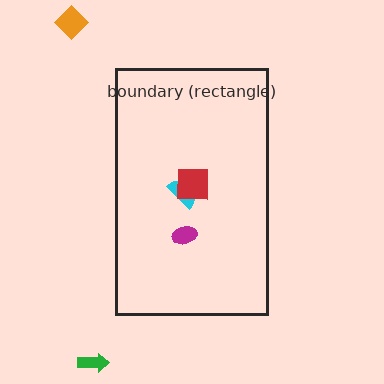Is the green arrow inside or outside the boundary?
Outside.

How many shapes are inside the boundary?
3 inside, 2 outside.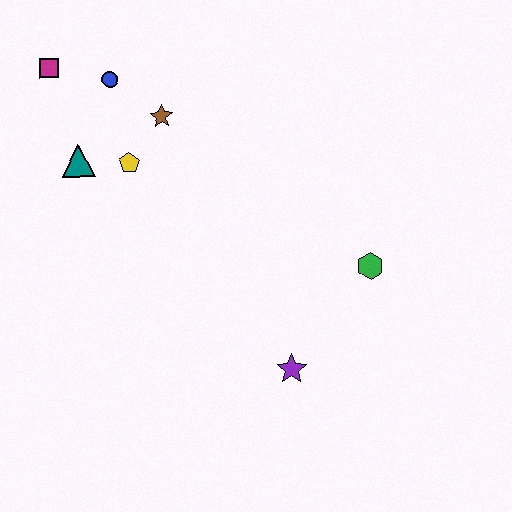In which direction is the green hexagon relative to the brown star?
The green hexagon is to the right of the brown star.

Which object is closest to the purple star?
The green hexagon is closest to the purple star.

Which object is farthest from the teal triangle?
The green hexagon is farthest from the teal triangle.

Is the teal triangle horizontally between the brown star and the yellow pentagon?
No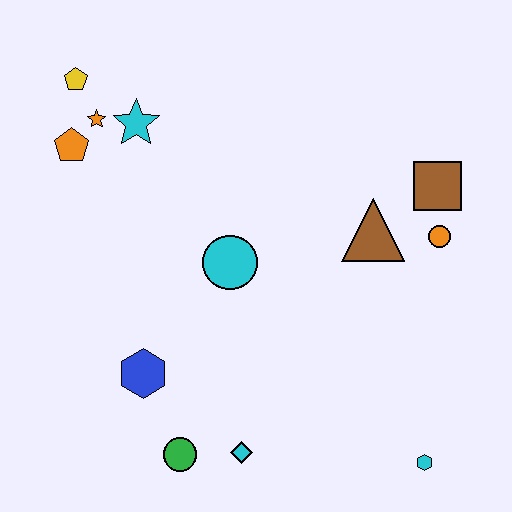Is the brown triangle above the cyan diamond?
Yes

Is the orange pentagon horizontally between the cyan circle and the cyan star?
No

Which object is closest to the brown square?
The orange circle is closest to the brown square.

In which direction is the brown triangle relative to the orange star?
The brown triangle is to the right of the orange star.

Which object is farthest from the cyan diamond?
The yellow pentagon is farthest from the cyan diamond.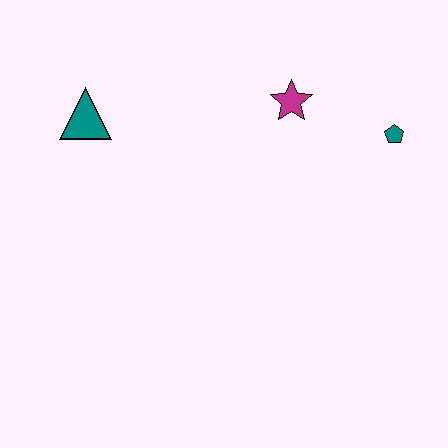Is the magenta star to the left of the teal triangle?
No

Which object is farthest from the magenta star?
The teal triangle is farthest from the magenta star.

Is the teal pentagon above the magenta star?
No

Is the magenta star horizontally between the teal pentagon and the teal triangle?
Yes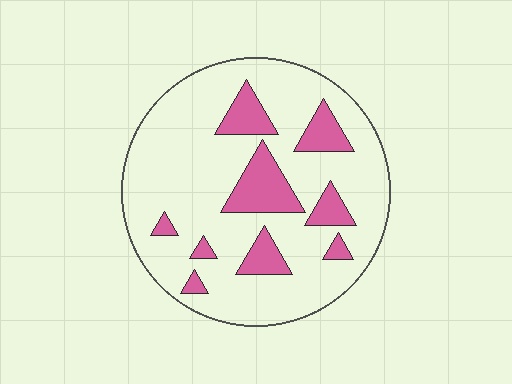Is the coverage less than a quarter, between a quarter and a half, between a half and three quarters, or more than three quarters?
Less than a quarter.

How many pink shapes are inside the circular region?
9.